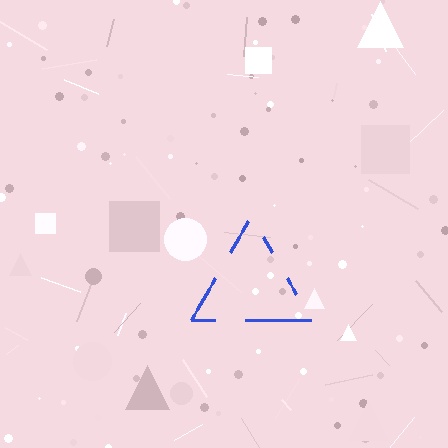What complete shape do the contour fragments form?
The contour fragments form a triangle.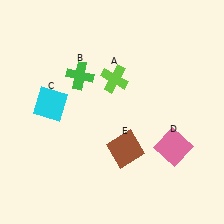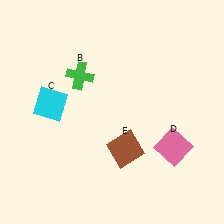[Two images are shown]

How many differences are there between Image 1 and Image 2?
There is 1 difference between the two images.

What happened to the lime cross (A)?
The lime cross (A) was removed in Image 2. It was in the top-right area of Image 1.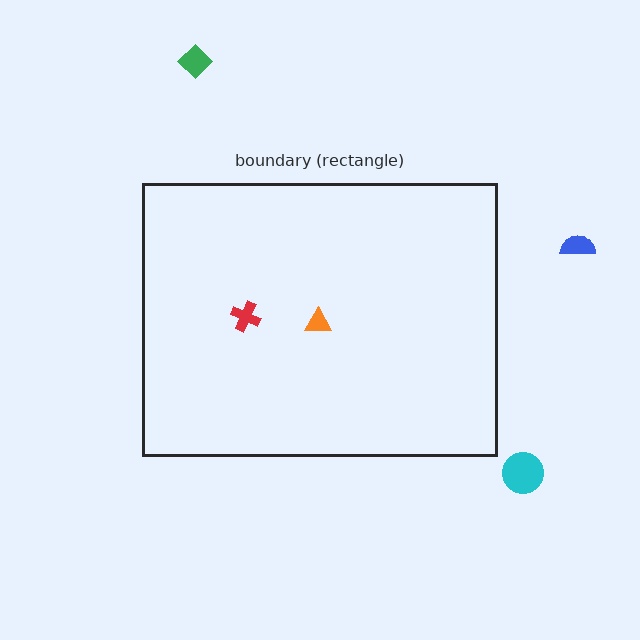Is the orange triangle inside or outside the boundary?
Inside.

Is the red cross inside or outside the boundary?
Inside.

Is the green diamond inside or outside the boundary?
Outside.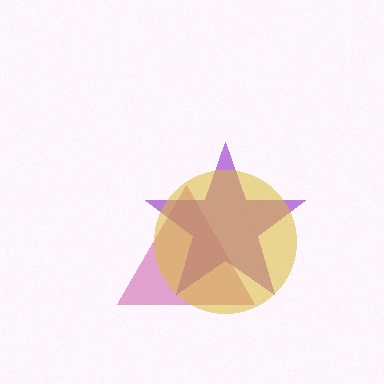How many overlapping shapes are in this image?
There are 3 overlapping shapes in the image.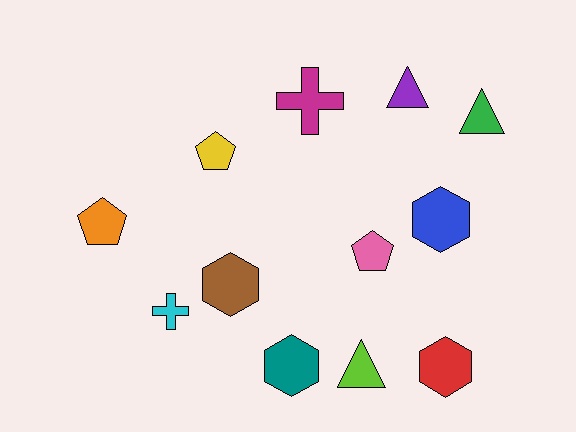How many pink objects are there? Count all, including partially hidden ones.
There is 1 pink object.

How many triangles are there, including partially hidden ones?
There are 3 triangles.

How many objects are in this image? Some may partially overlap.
There are 12 objects.